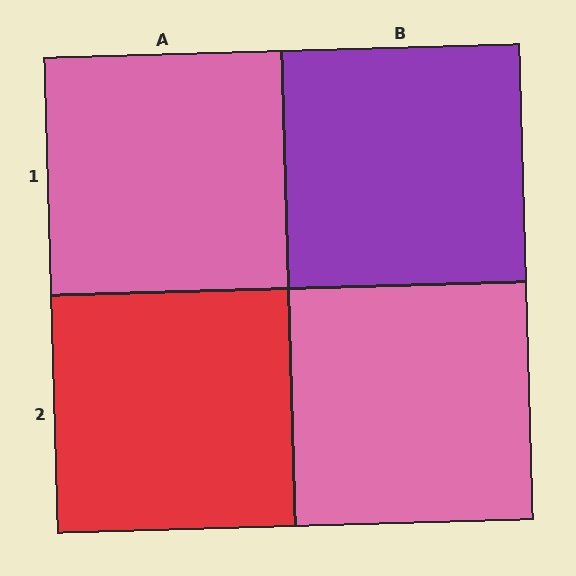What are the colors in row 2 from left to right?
Red, pink.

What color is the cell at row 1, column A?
Pink.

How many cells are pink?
2 cells are pink.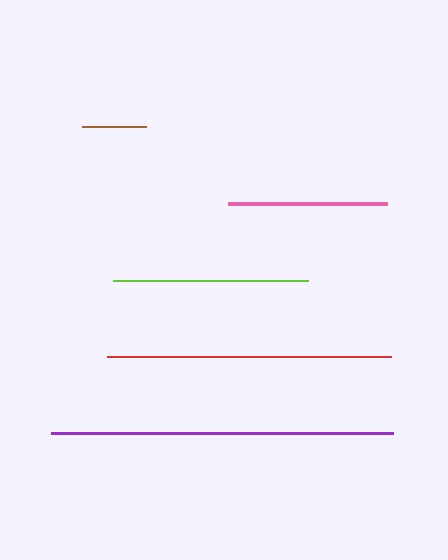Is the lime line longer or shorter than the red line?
The red line is longer than the lime line.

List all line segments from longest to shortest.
From longest to shortest: purple, red, lime, pink, brown.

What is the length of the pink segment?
The pink segment is approximately 160 pixels long.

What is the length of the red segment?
The red segment is approximately 284 pixels long.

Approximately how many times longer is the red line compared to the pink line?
The red line is approximately 1.8 times the length of the pink line.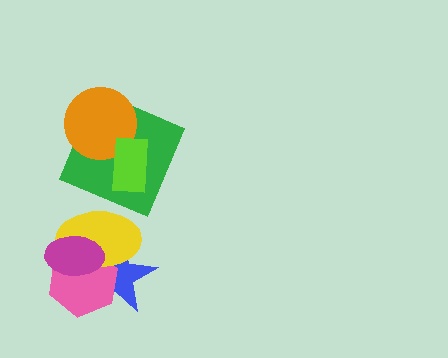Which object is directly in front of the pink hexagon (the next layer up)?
The yellow ellipse is directly in front of the pink hexagon.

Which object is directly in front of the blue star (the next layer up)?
The pink hexagon is directly in front of the blue star.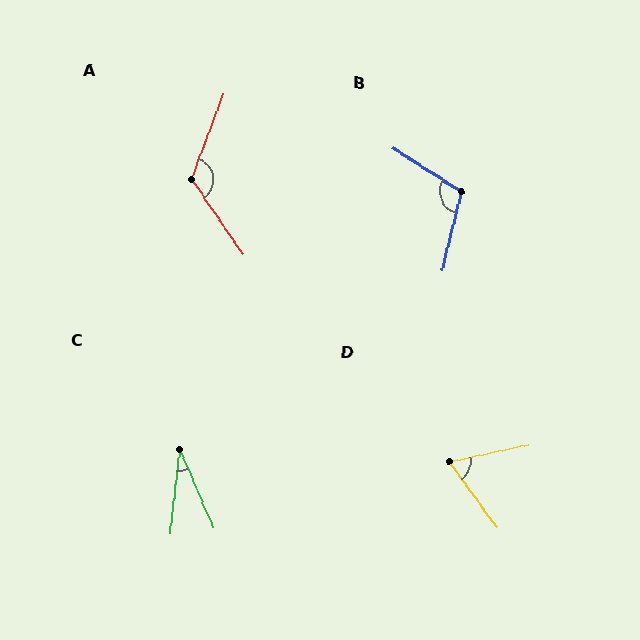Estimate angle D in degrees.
Approximately 66 degrees.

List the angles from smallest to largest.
C (30°), D (66°), B (109°), A (124°).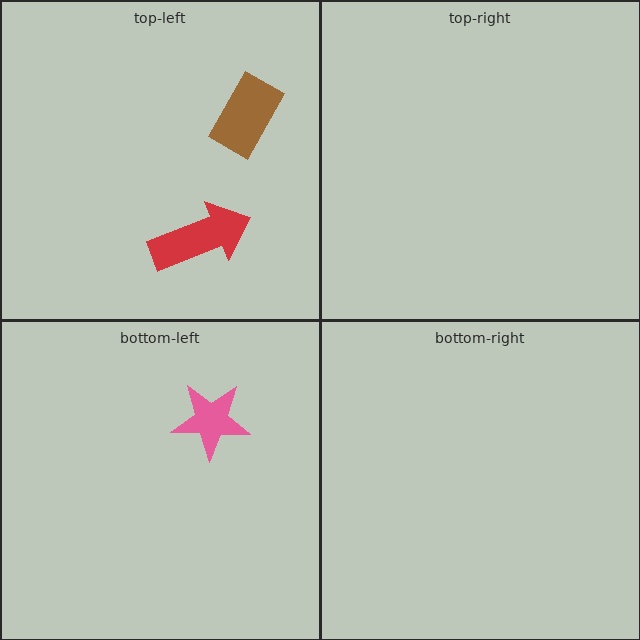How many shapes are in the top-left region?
2.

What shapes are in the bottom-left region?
The pink star.